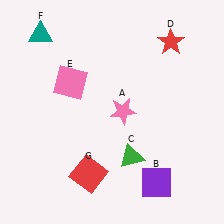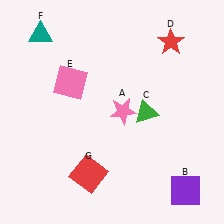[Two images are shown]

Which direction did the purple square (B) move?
The purple square (B) moved right.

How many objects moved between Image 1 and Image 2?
2 objects moved between the two images.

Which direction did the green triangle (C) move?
The green triangle (C) moved up.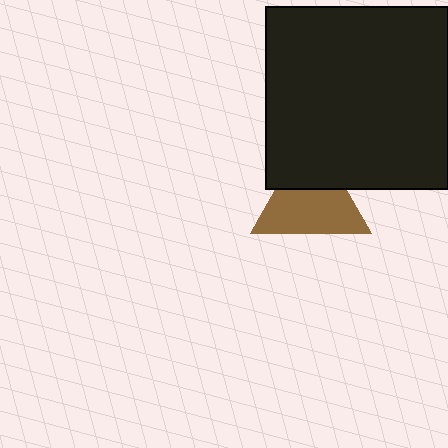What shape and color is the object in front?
The object in front is a black square.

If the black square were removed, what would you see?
You would see the complete brown triangle.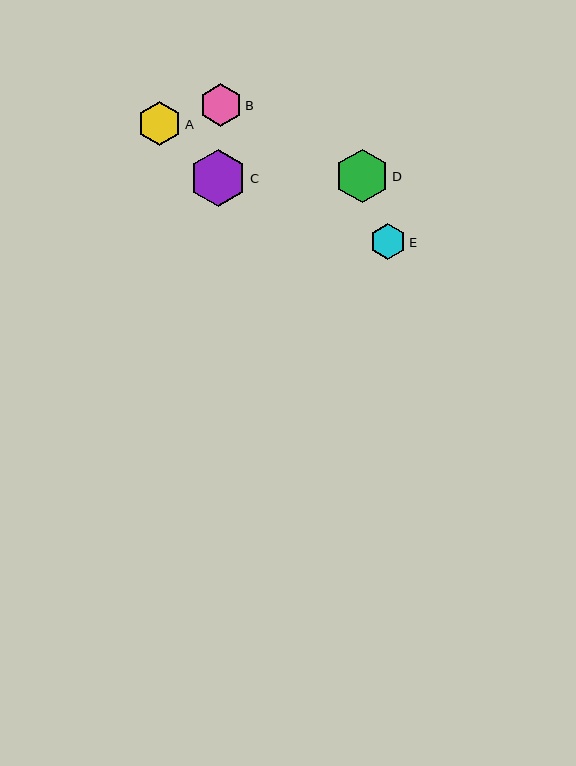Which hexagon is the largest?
Hexagon C is the largest with a size of approximately 57 pixels.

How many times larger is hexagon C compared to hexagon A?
Hexagon C is approximately 1.3 times the size of hexagon A.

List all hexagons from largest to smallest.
From largest to smallest: C, D, A, B, E.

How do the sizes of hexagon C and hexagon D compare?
Hexagon C and hexagon D are approximately the same size.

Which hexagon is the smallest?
Hexagon E is the smallest with a size of approximately 36 pixels.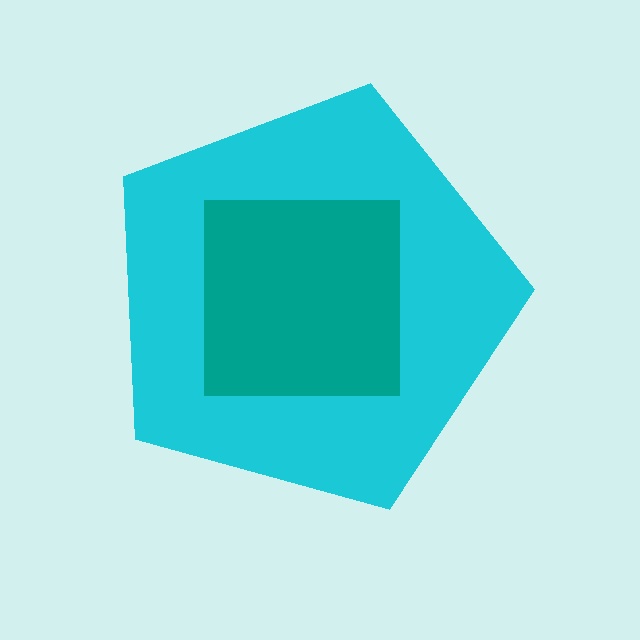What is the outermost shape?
The cyan pentagon.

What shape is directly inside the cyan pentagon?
The teal square.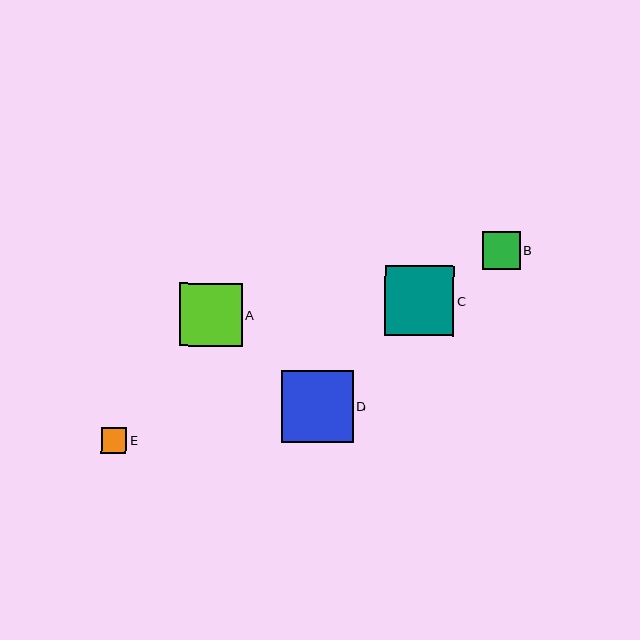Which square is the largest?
Square D is the largest with a size of approximately 72 pixels.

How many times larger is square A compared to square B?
Square A is approximately 1.7 times the size of square B.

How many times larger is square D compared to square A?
Square D is approximately 1.1 times the size of square A.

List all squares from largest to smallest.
From largest to smallest: D, C, A, B, E.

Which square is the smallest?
Square E is the smallest with a size of approximately 25 pixels.